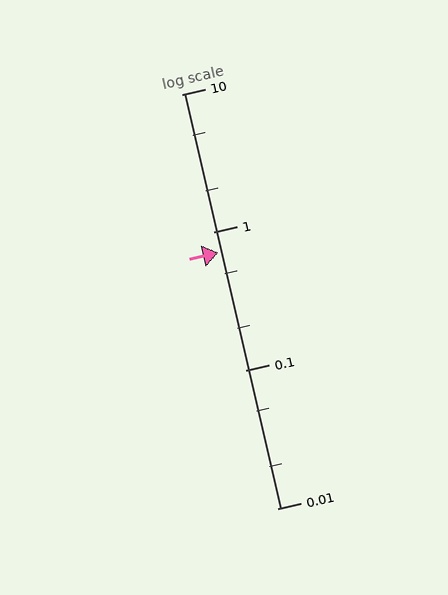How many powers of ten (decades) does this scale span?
The scale spans 3 decades, from 0.01 to 10.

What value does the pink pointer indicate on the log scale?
The pointer indicates approximately 0.71.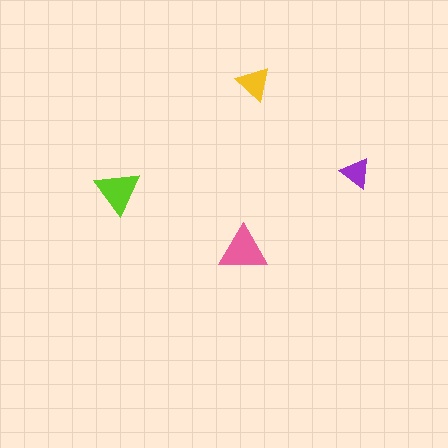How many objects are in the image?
There are 4 objects in the image.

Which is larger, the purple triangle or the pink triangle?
The pink one.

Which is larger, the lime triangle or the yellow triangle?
The lime one.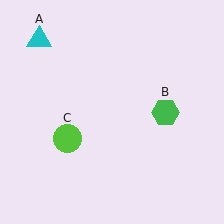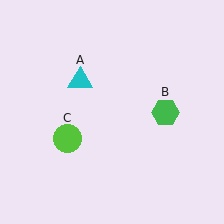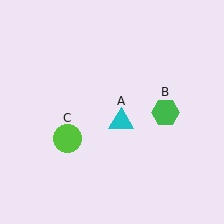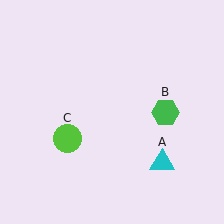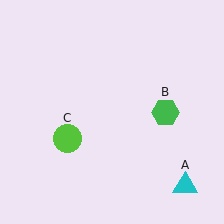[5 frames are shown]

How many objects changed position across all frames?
1 object changed position: cyan triangle (object A).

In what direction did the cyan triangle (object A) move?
The cyan triangle (object A) moved down and to the right.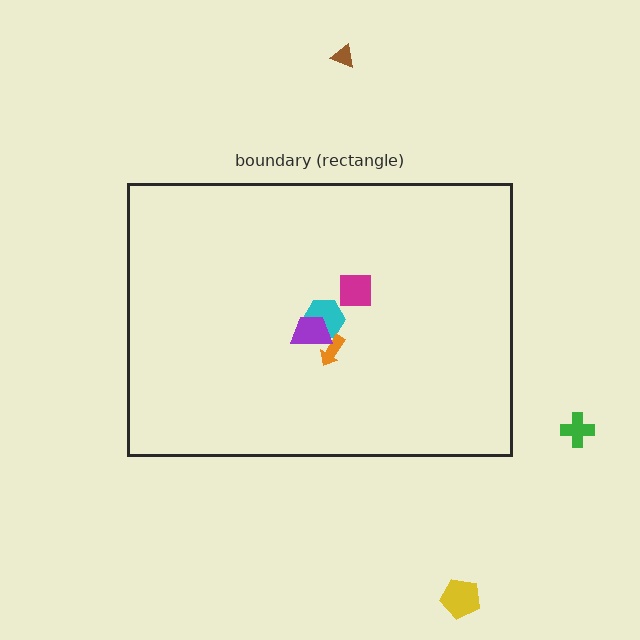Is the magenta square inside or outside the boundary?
Inside.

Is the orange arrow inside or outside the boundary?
Inside.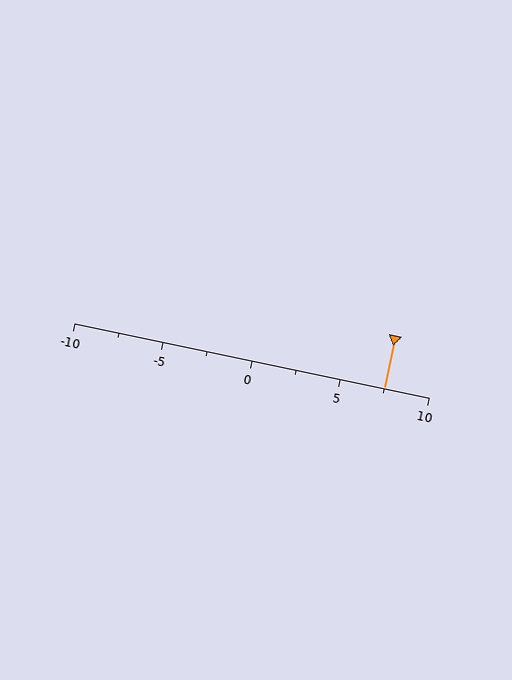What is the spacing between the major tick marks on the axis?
The major ticks are spaced 5 apart.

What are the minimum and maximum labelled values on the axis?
The axis runs from -10 to 10.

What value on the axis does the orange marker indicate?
The marker indicates approximately 7.5.